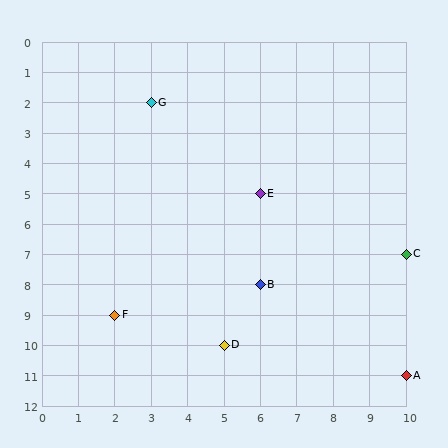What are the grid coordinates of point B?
Point B is at grid coordinates (6, 8).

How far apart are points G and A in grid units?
Points G and A are 7 columns and 9 rows apart (about 11.4 grid units diagonally).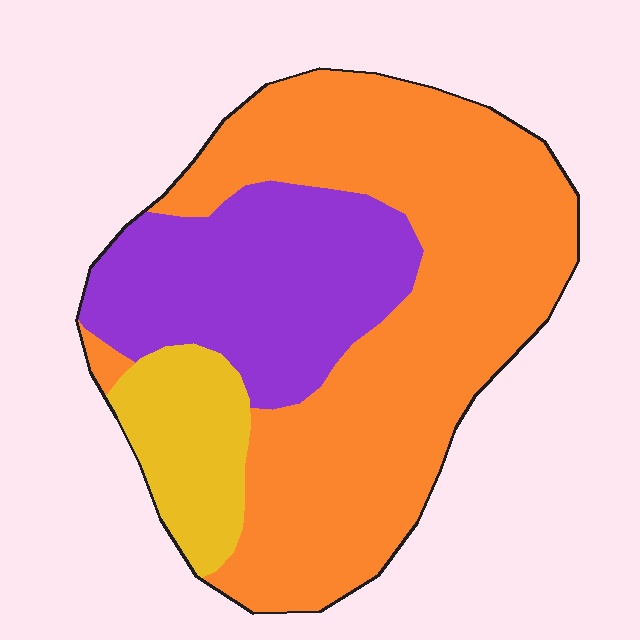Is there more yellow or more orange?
Orange.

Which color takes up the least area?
Yellow, at roughly 10%.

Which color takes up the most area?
Orange, at roughly 60%.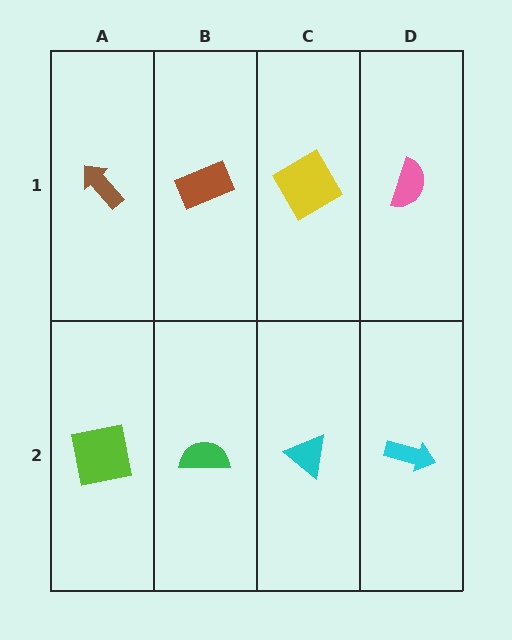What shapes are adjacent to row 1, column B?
A green semicircle (row 2, column B), a brown arrow (row 1, column A), a yellow diamond (row 1, column C).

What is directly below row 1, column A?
A lime square.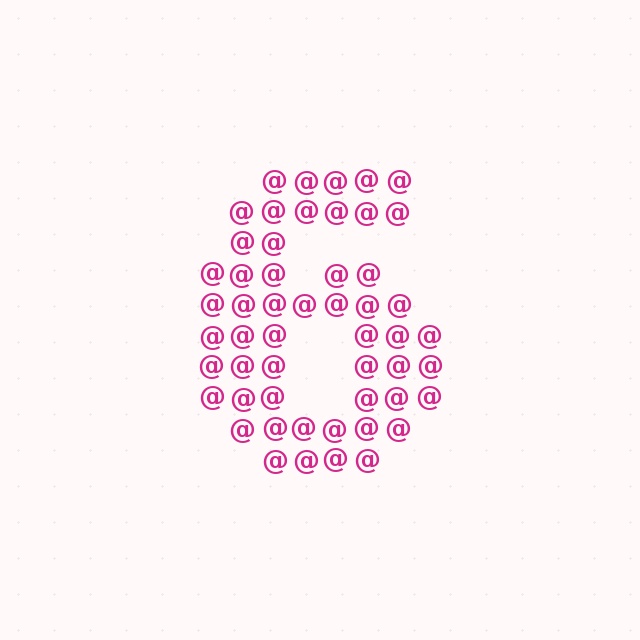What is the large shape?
The large shape is the digit 6.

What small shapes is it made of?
It is made of small at signs.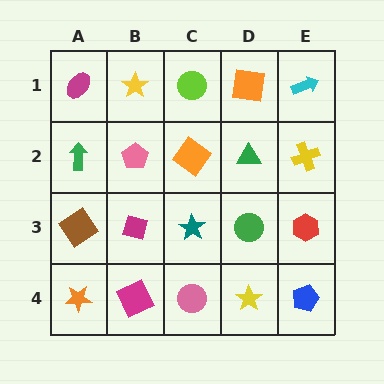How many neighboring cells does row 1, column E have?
2.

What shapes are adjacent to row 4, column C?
A teal star (row 3, column C), a magenta square (row 4, column B), a yellow star (row 4, column D).